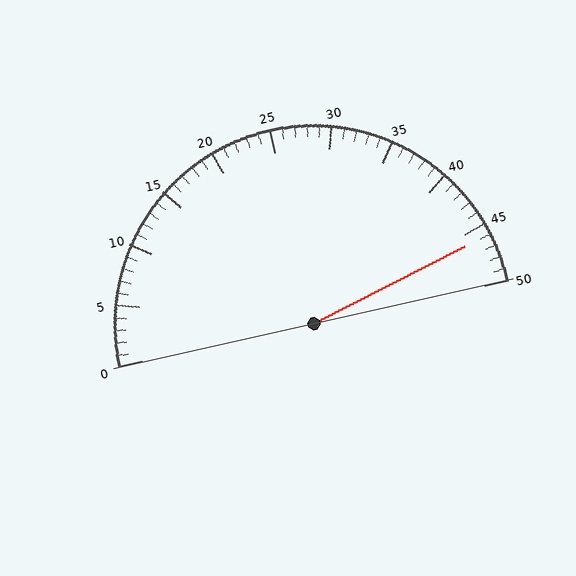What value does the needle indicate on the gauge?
The needle indicates approximately 46.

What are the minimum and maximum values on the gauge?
The gauge ranges from 0 to 50.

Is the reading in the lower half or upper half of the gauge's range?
The reading is in the upper half of the range (0 to 50).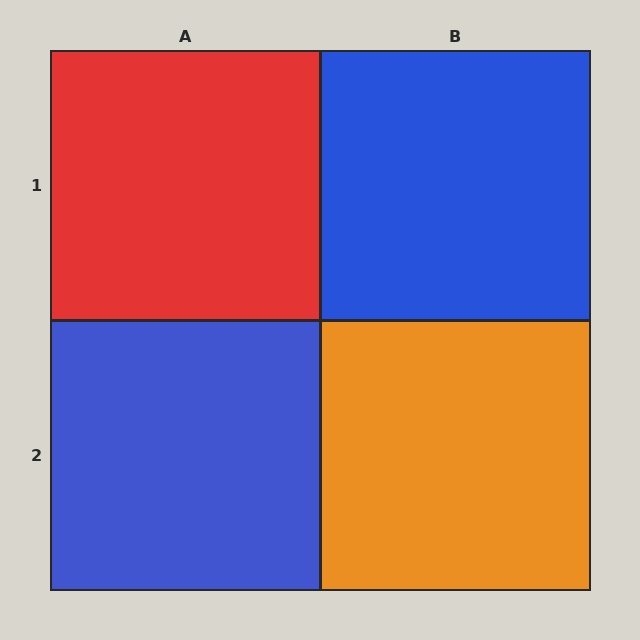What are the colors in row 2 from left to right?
Blue, orange.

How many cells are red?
1 cell is red.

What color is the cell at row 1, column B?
Blue.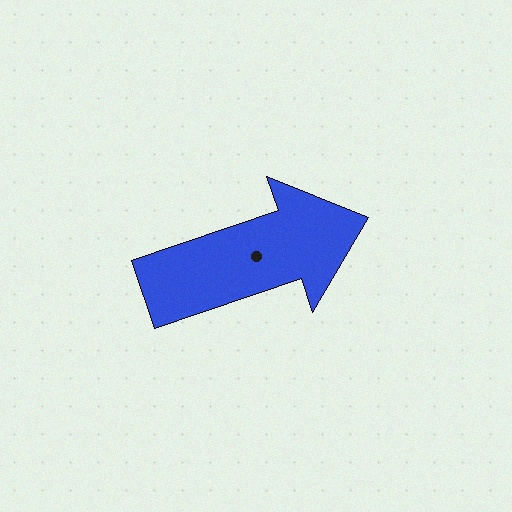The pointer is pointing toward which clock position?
Roughly 2 o'clock.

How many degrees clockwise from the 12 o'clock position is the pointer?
Approximately 71 degrees.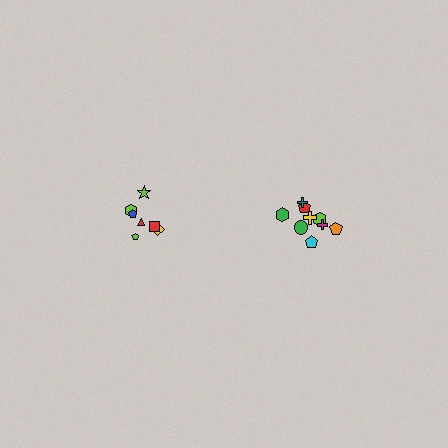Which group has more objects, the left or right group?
The right group.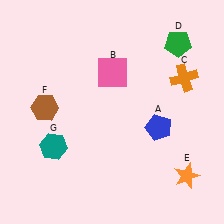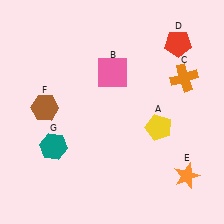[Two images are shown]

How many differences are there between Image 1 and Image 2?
There are 2 differences between the two images.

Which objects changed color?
A changed from blue to yellow. D changed from green to red.